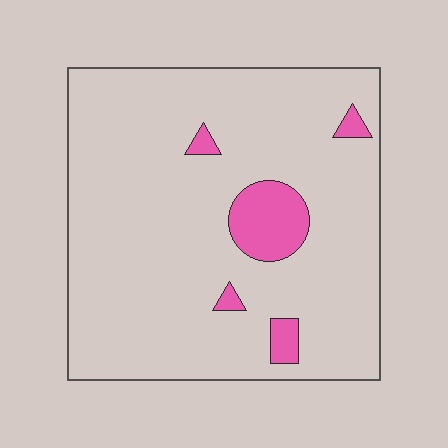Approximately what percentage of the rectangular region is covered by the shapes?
Approximately 10%.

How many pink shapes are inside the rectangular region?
5.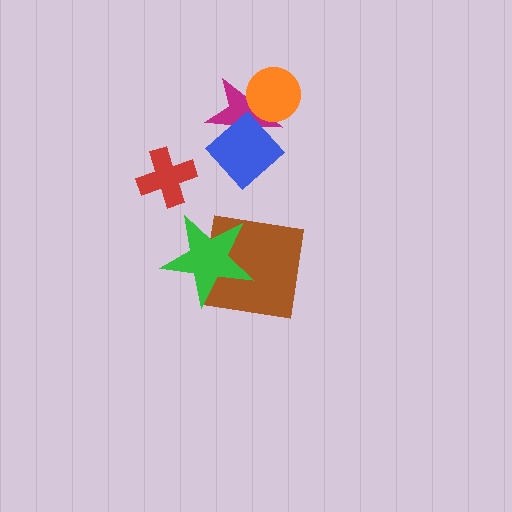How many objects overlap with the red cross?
0 objects overlap with the red cross.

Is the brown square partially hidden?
Yes, it is partially covered by another shape.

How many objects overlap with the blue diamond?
1 object overlaps with the blue diamond.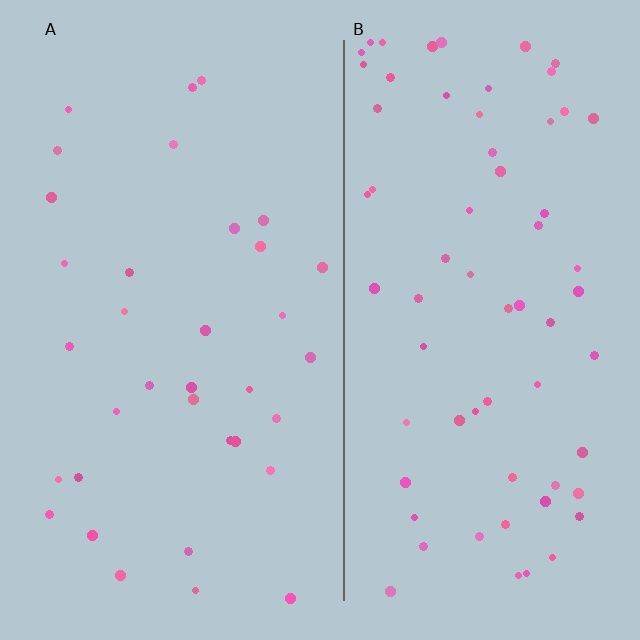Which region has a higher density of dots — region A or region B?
B (the right).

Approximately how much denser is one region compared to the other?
Approximately 1.9× — region B over region A.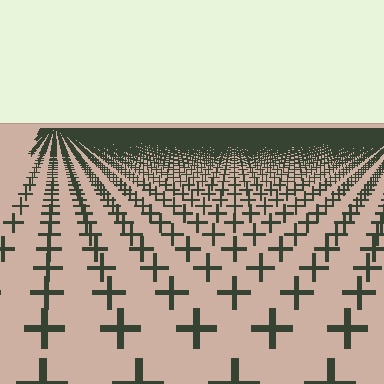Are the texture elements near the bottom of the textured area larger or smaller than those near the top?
Larger. Near the bottom, elements are closer to the viewer and appear at a bigger on-screen size.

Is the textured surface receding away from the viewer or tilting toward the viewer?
The surface is receding away from the viewer. Texture elements get smaller and denser toward the top.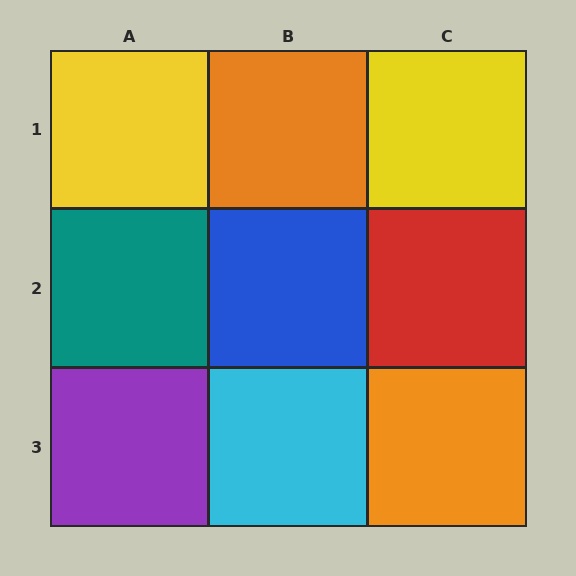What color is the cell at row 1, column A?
Yellow.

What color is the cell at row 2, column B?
Blue.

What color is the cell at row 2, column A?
Teal.